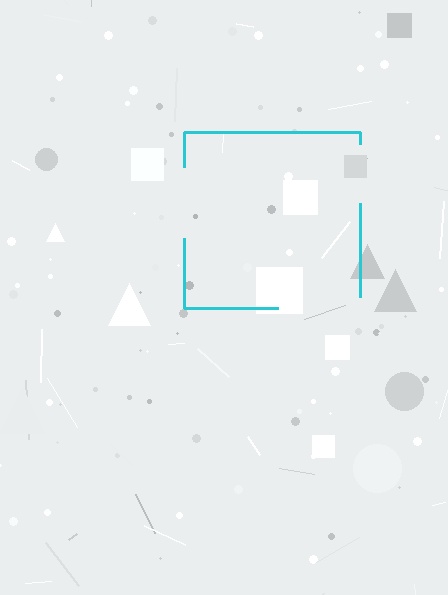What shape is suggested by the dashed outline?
The dashed outline suggests a square.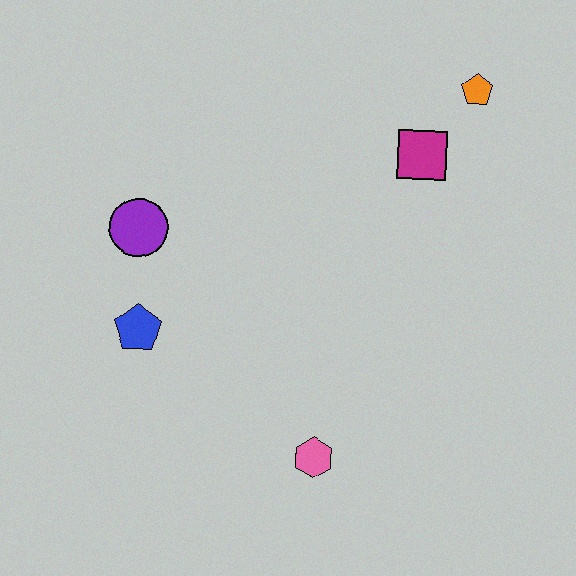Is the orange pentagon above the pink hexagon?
Yes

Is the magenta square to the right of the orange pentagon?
No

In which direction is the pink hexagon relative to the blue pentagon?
The pink hexagon is to the right of the blue pentagon.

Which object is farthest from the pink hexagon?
The orange pentagon is farthest from the pink hexagon.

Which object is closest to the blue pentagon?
The purple circle is closest to the blue pentagon.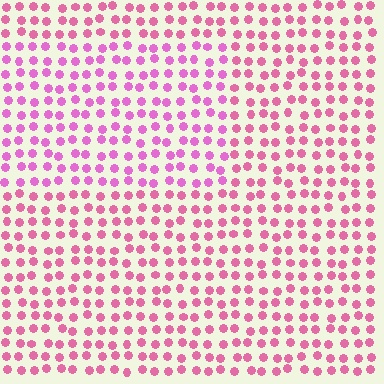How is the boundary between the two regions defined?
The boundary is defined purely by a slight shift in hue (about 23 degrees). Spacing, size, and orientation are identical on both sides.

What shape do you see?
I see a rectangle.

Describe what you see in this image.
The image is filled with small pink elements in a uniform arrangement. A rectangle-shaped region is visible where the elements are tinted to a slightly different hue, forming a subtle color boundary.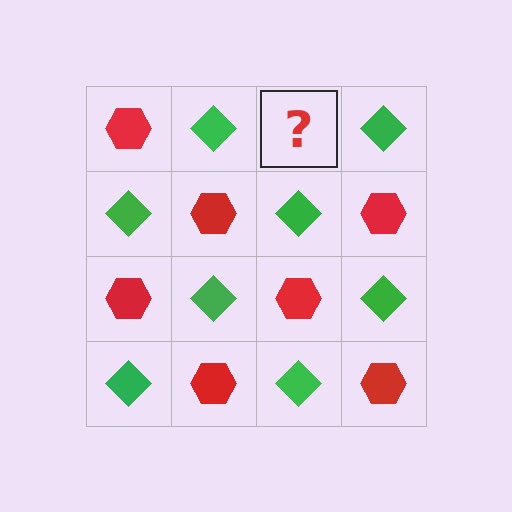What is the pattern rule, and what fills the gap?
The rule is that it alternates red hexagon and green diamond in a checkerboard pattern. The gap should be filled with a red hexagon.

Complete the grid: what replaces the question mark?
The question mark should be replaced with a red hexagon.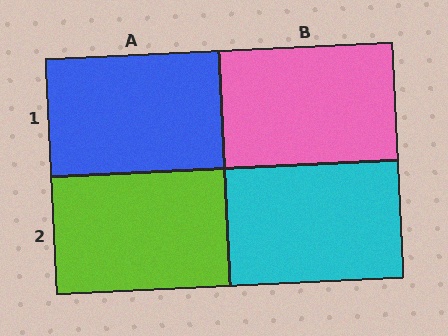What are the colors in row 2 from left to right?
Lime, cyan.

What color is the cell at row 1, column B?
Pink.